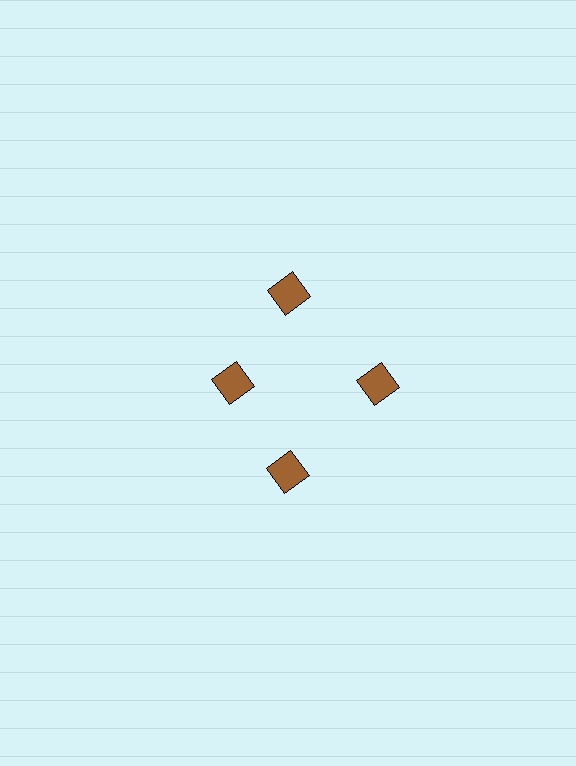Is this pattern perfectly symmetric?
No. The 4 brown diamonds are arranged in a ring, but one element near the 9 o'clock position is pulled inward toward the center, breaking the 4-fold rotational symmetry.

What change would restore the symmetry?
The symmetry would be restored by moving it outward, back onto the ring so that all 4 diamonds sit at equal angles and equal distance from the center.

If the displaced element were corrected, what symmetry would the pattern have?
It would have 4-fold rotational symmetry — the pattern would map onto itself every 90 degrees.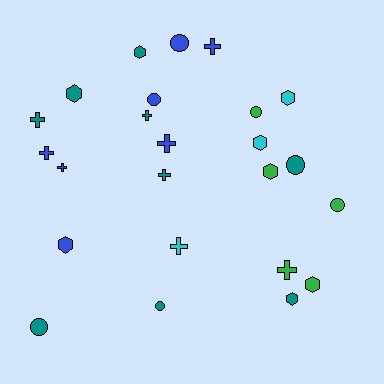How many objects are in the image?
There are 24 objects.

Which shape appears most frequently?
Cross, with 9 objects.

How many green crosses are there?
There is 1 green cross.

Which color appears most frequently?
Teal, with 9 objects.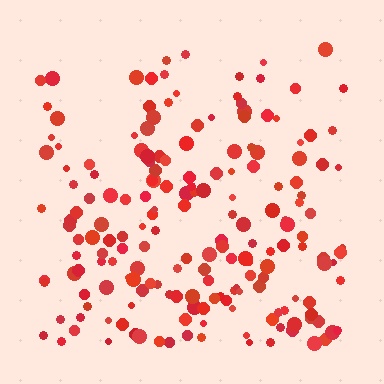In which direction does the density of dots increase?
From top to bottom, with the bottom side densest.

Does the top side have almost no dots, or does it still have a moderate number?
Still a moderate number, just noticeably fewer than the bottom.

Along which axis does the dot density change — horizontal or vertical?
Vertical.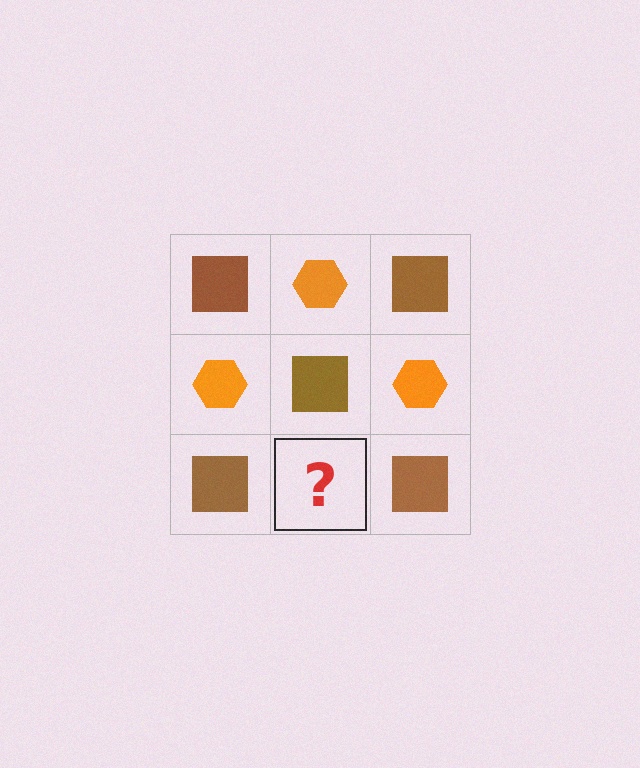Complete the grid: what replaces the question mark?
The question mark should be replaced with an orange hexagon.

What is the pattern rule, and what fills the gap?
The rule is that it alternates brown square and orange hexagon in a checkerboard pattern. The gap should be filled with an orange hexagon.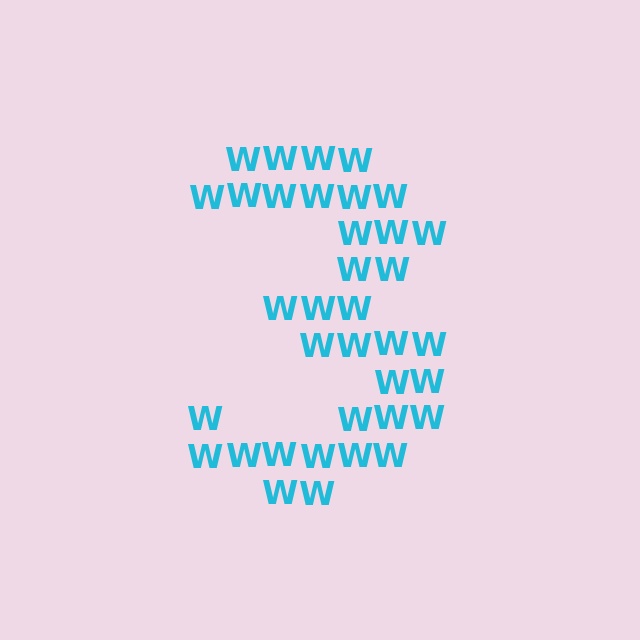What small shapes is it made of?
It is made of small letter W's.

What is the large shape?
The large shape is the digit 3.